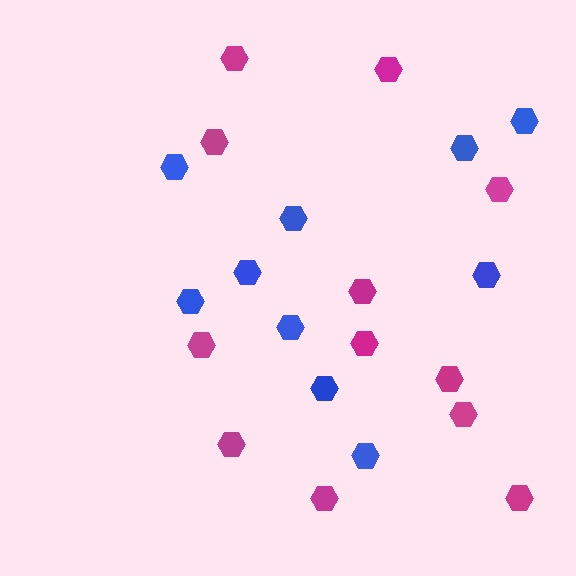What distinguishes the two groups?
There are 2 groups: one group of magenta hexagons (12) and one group of blue hexagons (10).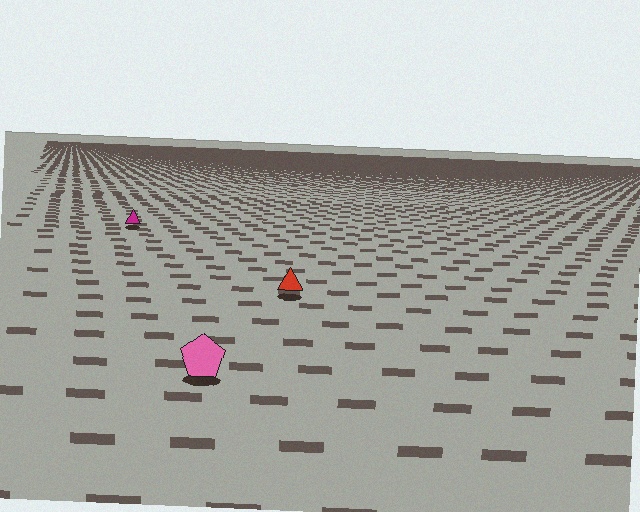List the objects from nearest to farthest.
From nearest to farthest: the pink pentagon, the red triangle, the magenta triangle.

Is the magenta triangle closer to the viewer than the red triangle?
No. The red triangle is closer — you can tell from the texture gradient: the ground texture is coarser near it.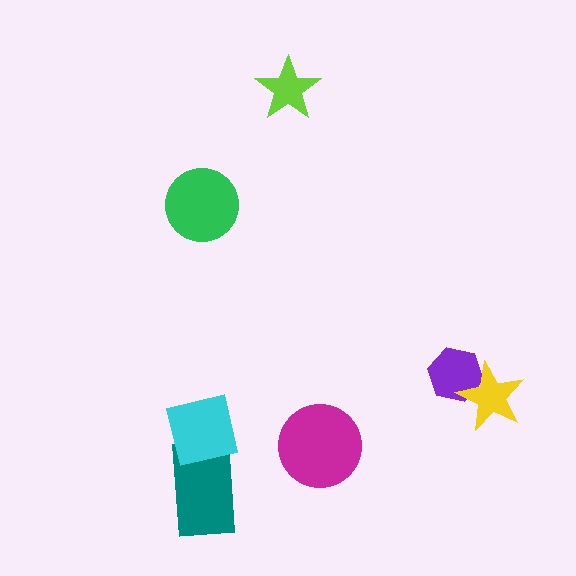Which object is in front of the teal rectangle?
The cyan square is in front of the teal rectangle.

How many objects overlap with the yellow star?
1 object overlaps with the yellow star.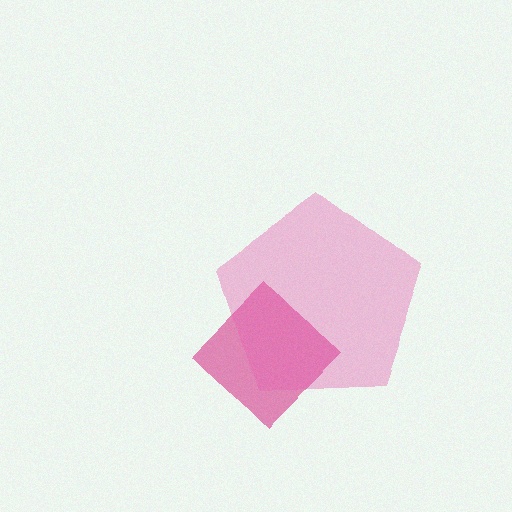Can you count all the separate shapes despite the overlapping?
Yes, there are 2 separate shapes.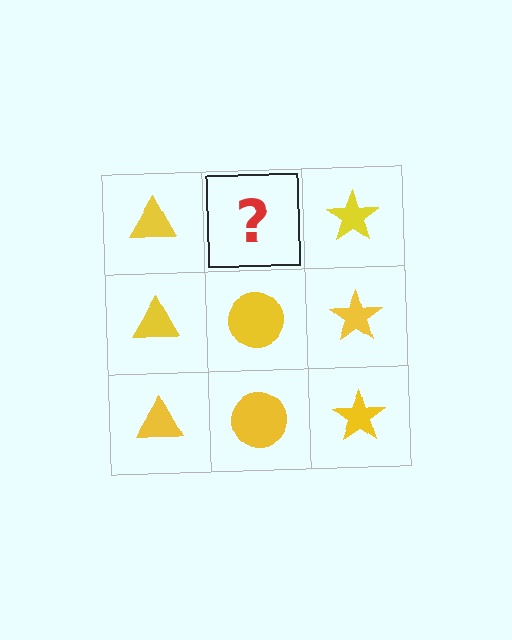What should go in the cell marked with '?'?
The missing cell should contain a yellow circle.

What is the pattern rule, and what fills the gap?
The rule is that each column has a consistent shape. The gap should be filled with a yellow circle.